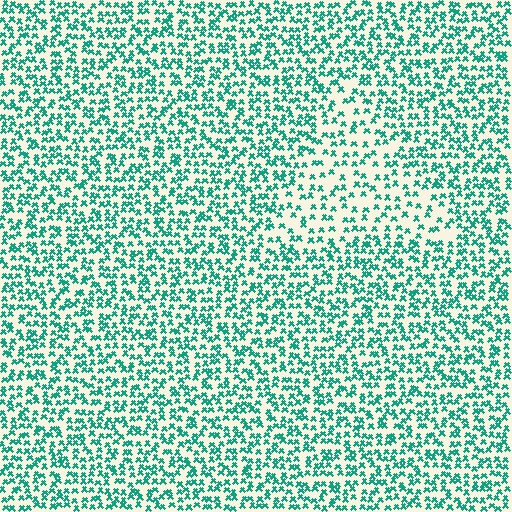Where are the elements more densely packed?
The elements are more densely packed outside the triangle boundary.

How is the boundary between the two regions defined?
The boundary is defined by a change in element density (approximately 1.8x ratio). All elements are the same color, size, and shape.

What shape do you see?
I see a triangle.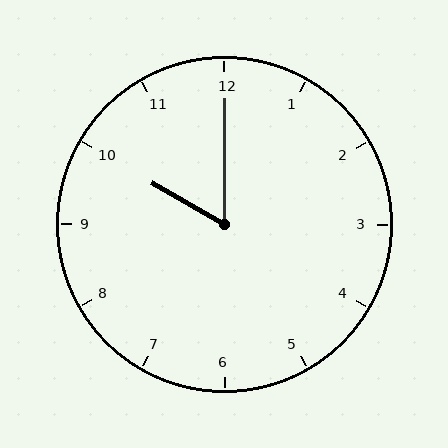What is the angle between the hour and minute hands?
Approximately 60 degrees.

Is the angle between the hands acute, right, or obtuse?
It is acute.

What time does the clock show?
10:00.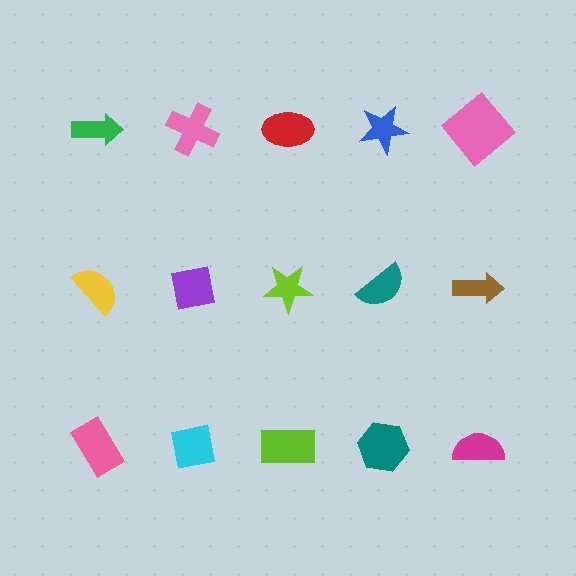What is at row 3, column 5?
A magenta semicircle.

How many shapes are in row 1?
5 shapes.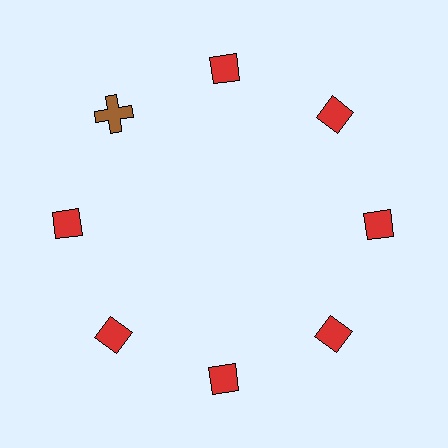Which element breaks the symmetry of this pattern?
The brown cross at roughly the 10 o'clock position breaks the symmetry. All other shapes are red diamonds.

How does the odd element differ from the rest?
It differs in both color (brown instead of red) and shape (cross instead of diamond).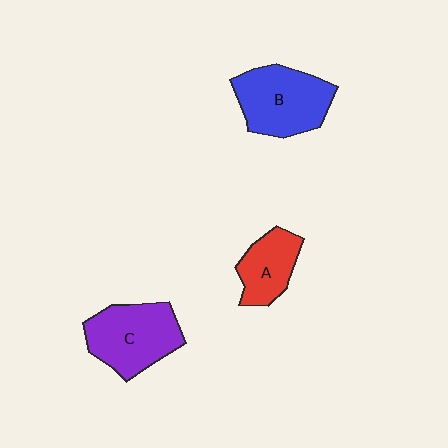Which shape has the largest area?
Shape B (blue).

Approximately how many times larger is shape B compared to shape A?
Approximately 1.6 times.